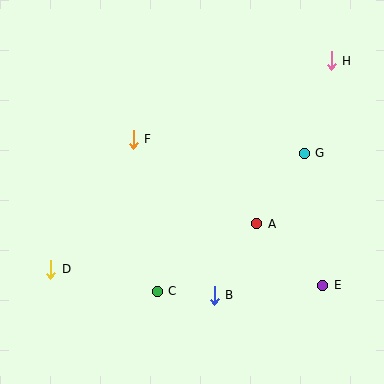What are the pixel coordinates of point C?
Point C is at (157, 292).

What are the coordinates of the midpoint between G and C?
The midpoint between G and C is at (231, 222).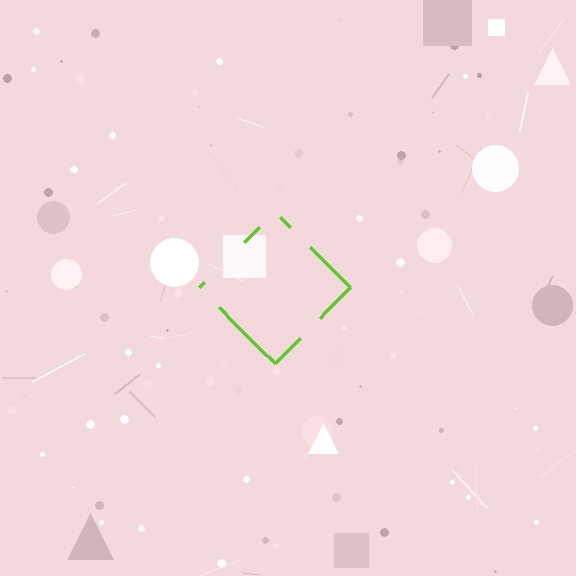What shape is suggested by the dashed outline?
The dashed outline suggests a diamond.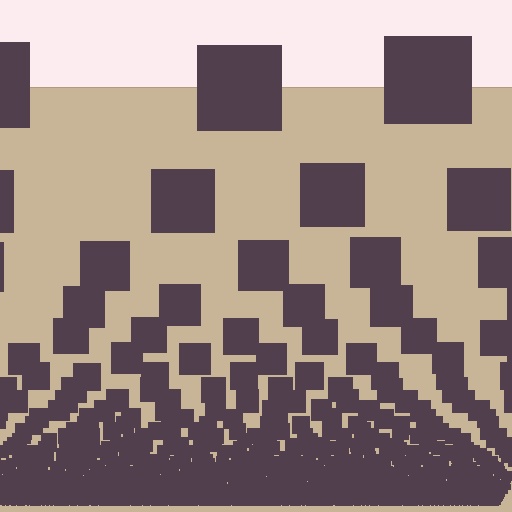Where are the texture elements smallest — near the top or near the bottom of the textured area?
Near the bottom.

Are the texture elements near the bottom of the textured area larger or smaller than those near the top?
Smaller. The gradient is inverted — elements near the bottom are smaller and denser.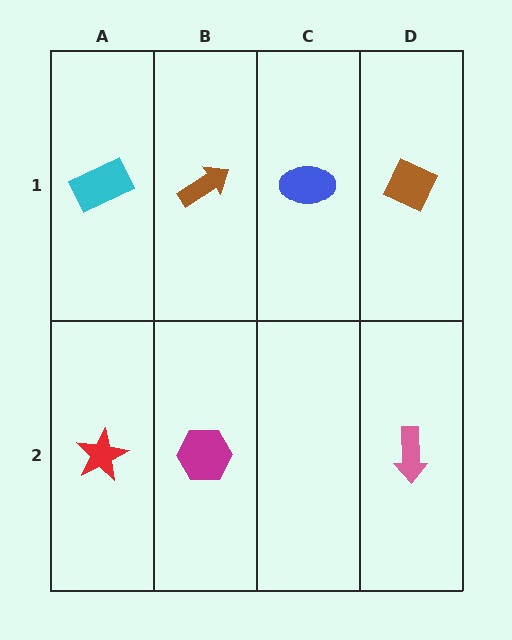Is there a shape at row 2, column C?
No, that cell is empty.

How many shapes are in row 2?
3 shapes.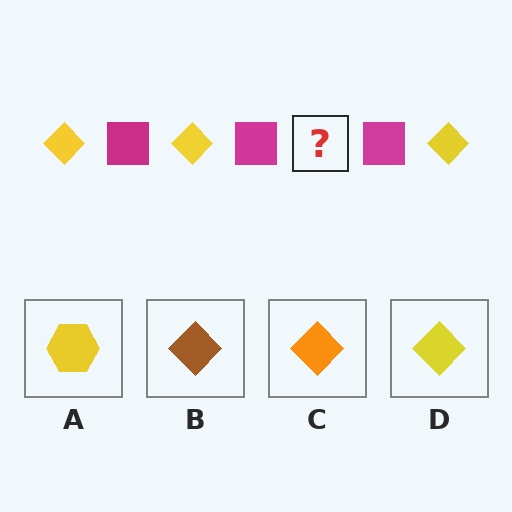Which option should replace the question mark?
Option D.